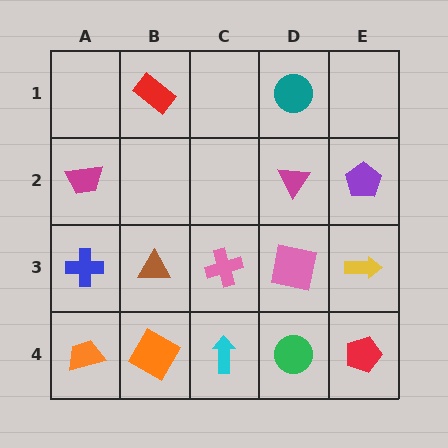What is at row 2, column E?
A purple pentagon.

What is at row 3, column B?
A brown triangle.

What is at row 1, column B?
A red rectangle.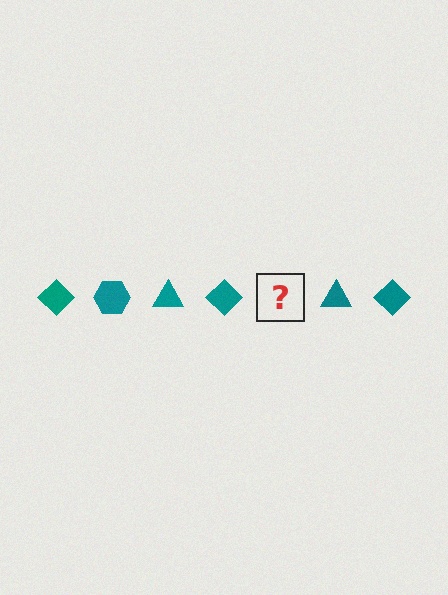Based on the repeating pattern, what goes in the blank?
The blank should be a teal hexagon.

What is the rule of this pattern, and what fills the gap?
The rule is that the pattern cycles through diamond, hexagon, triangle shapes in teal. The gap should be filled with a teal hexagon.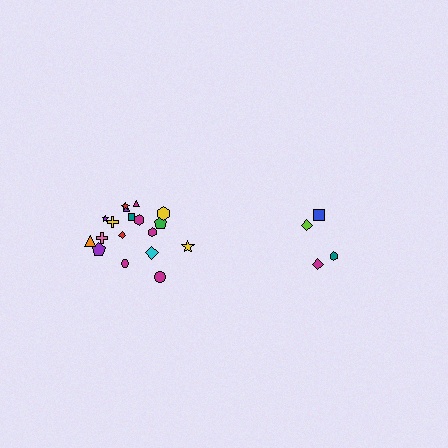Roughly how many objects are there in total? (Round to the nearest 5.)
Roughly 20 objects in total.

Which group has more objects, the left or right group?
The left group.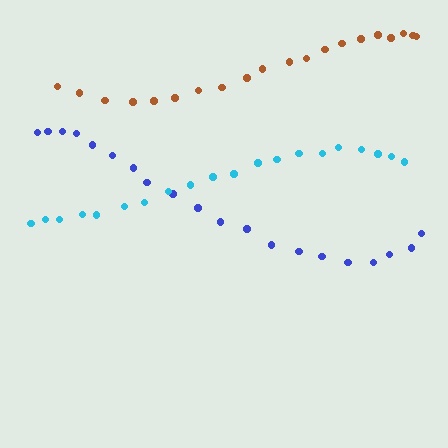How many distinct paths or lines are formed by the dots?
There are 3 distinct paths.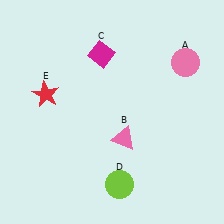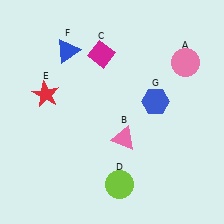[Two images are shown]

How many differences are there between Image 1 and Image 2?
There are 2 differences between the two images.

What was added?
A blue triangle (F), a blue hexagon (G) were added in Image 2.